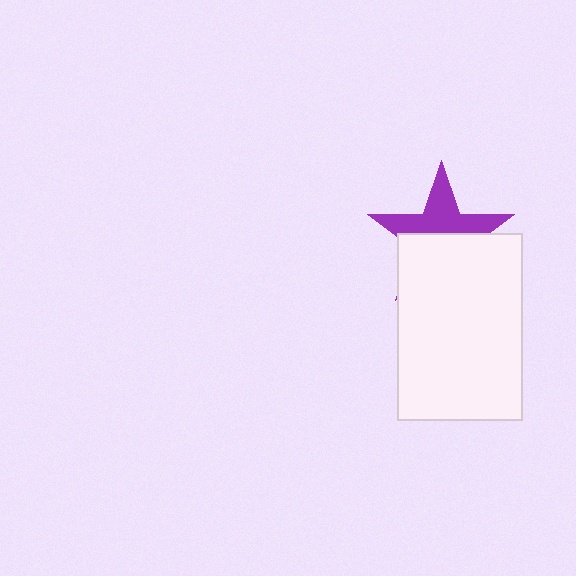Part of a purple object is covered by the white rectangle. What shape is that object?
It is a star.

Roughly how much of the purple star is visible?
About half of it is visible (roughly 49%).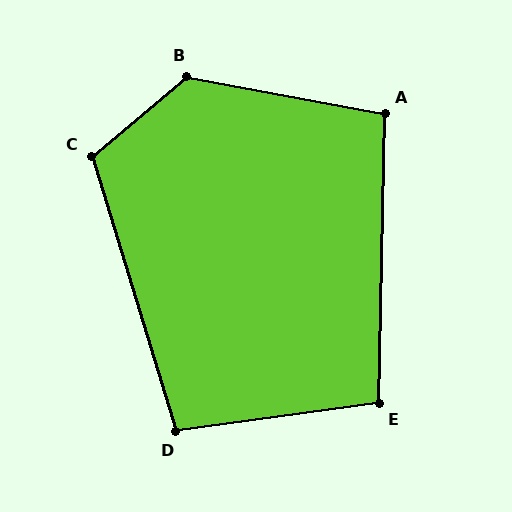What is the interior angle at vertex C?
Approximately 113 degrees (obtuse).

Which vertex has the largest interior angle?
B, at approximately 129 degrees.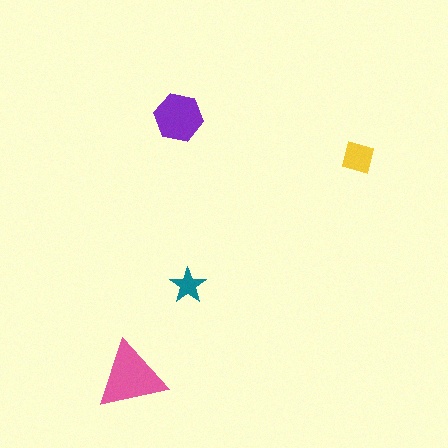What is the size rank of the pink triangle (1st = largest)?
1st.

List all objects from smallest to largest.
The teal star, the yellow square, the purple hexagon, the pink triangle.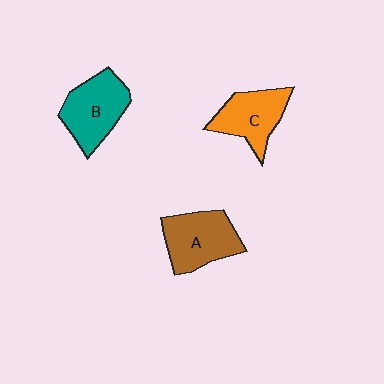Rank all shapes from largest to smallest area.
From largest to smallest: B (teal), A (brown), C (orange).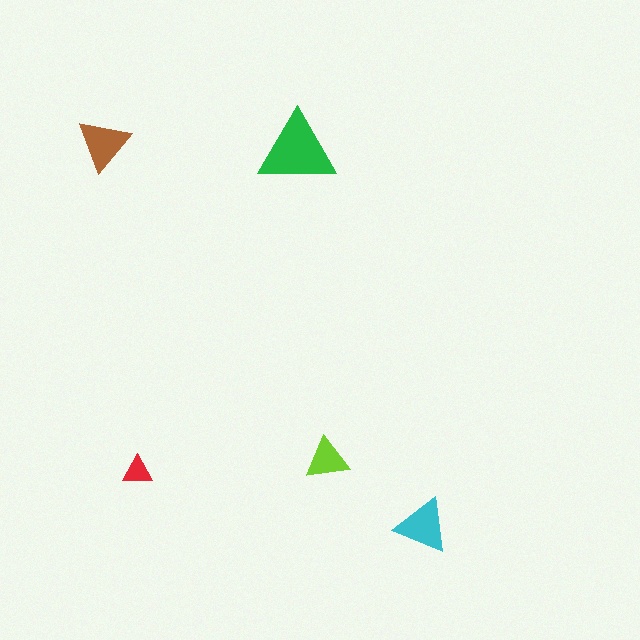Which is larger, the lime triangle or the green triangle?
The green one.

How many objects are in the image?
There are 5 objects in the image.